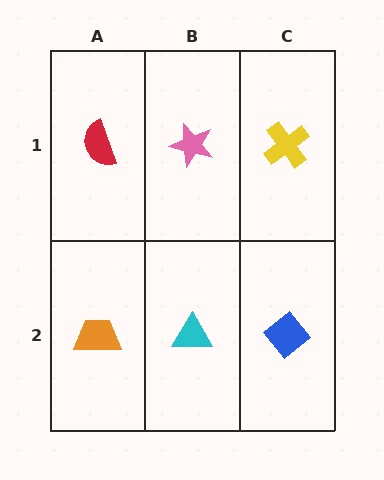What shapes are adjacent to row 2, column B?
A pink star (row 1, column B), an orange trapezoid (row 2, column A), a blue diamond (row 2, column C).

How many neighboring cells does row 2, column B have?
3.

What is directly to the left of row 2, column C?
A cyan triangle.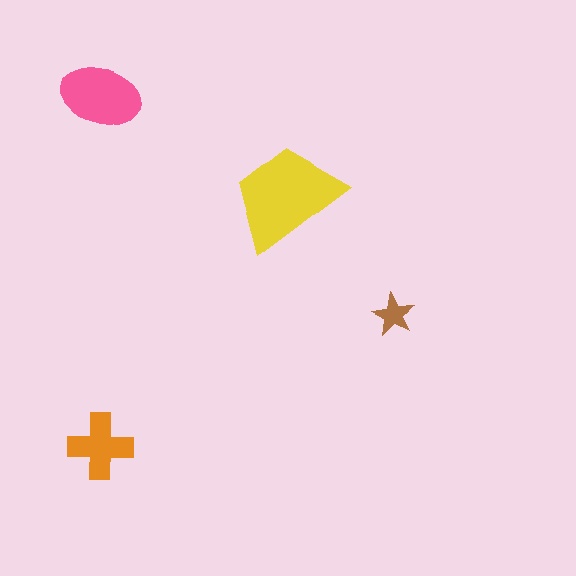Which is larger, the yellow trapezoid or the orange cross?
The yellow trapezoid.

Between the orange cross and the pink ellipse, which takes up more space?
The pink ellipse.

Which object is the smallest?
The brown star.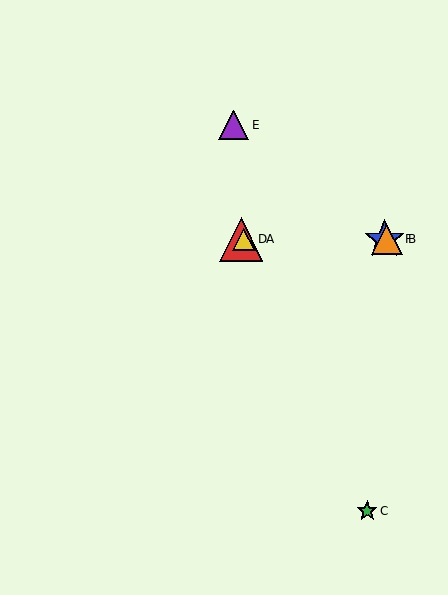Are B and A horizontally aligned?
Yes, both are at y≈239.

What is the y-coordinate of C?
Object C is at y≈511.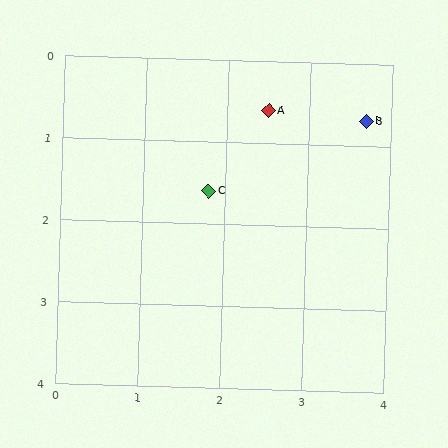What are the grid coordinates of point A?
Point A is at approximately (2.5, 0.6).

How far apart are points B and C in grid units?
Points B and C are about 2.1 grid units apart.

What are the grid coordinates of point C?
Point C is at approximately (1.8, 1.6).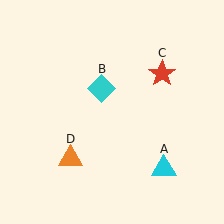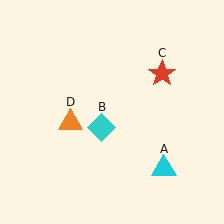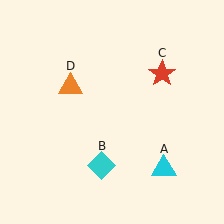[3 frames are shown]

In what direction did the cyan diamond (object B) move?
The cyan diamond (object B) moved down.